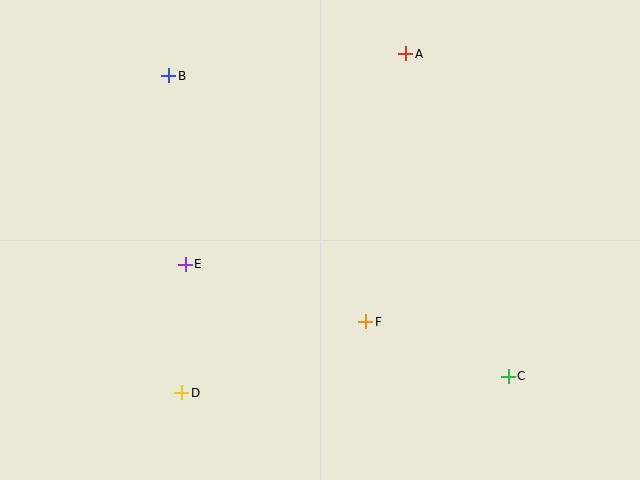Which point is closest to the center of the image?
Point F at (366, 322) is closest to the center.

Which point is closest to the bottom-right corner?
Point C is closest to the bottom-right corner.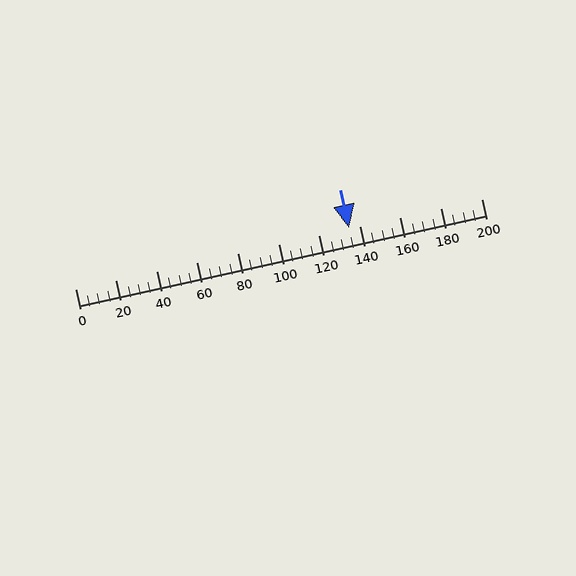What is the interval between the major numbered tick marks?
The major tick marks are spaced 20 units apart.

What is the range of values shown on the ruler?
The ruler shows values from 0 to 200.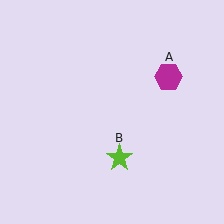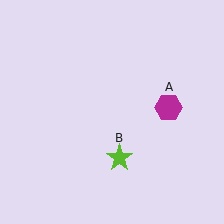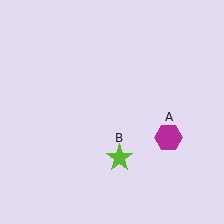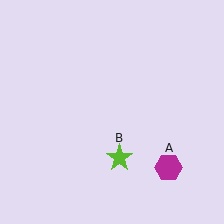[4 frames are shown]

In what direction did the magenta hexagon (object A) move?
The magenta hexagon (object A) moved down.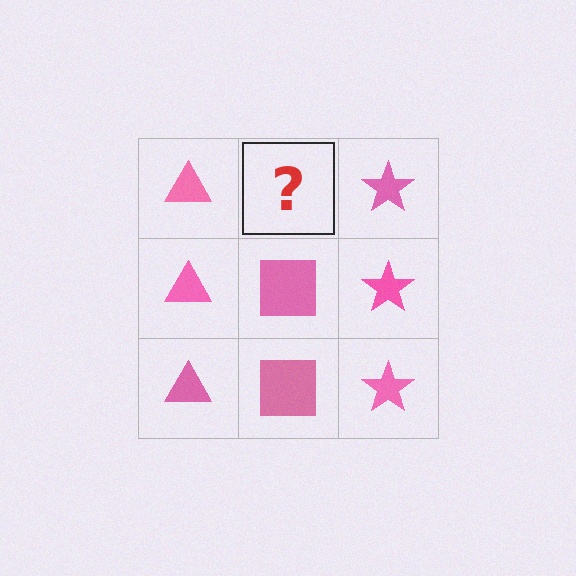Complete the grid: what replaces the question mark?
The question mark should be replaced with a pink square.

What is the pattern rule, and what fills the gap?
The rule is that each column has a consistent shape. The gap should be filled with a pink square.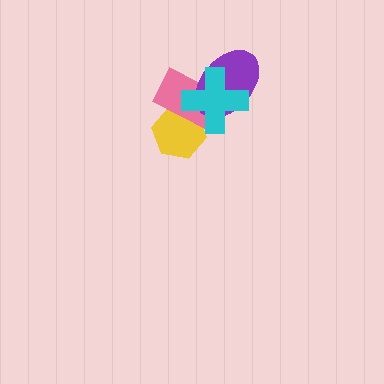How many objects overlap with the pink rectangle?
3 objects overlap with the pink rectangle.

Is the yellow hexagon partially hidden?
Yes, it is partially covered by another shape.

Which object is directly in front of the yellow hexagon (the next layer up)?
The pink rectangle is directly in front of the yellow hexagon.